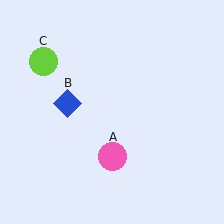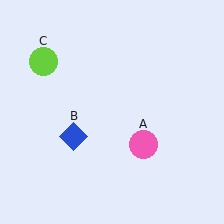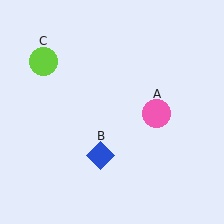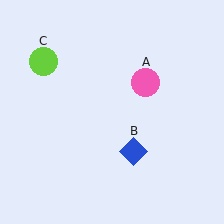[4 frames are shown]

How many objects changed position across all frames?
2 objects changed position: pink circle (object A), blue diamond (object B).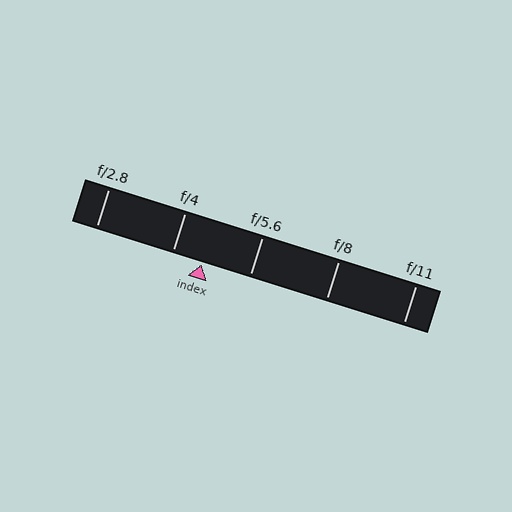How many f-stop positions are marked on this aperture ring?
There are 5 f-stop positions marked.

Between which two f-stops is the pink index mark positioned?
The index mark is between f/4 and f/5.6.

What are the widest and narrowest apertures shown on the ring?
The widest aperture shown is f/2.8 and the narrowest is f/11.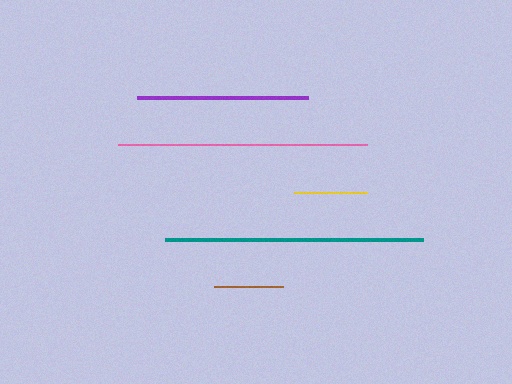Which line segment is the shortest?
The brown line is the shortest at approximately 69 pixels.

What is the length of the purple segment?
The purple segment is approximately 172 pixels long.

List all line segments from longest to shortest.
From longest to shortest: teal, pink, purple, yellow, brown.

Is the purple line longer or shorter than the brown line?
The purple line is longer than the brown line.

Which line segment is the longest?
The teal line is the longest at approximately 258 pixels.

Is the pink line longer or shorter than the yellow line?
The pink line is longer than the yellow line.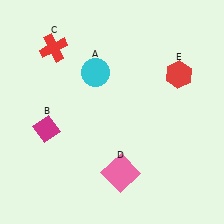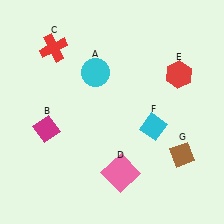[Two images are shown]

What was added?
A cyan diamond (F), a brown diamond (G) were added in Image 2.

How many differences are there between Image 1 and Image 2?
There are 2 differences between the two images.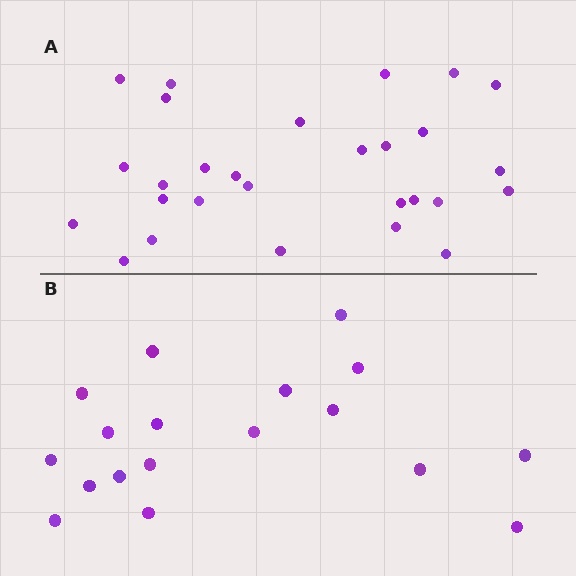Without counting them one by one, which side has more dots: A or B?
Region A (the top region) has more dots.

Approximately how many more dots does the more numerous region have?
Region A has roughly 10 or so more dots than region B.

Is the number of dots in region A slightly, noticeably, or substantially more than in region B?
Region A has substantially more. The ratio is roughly 1.6 to 1.